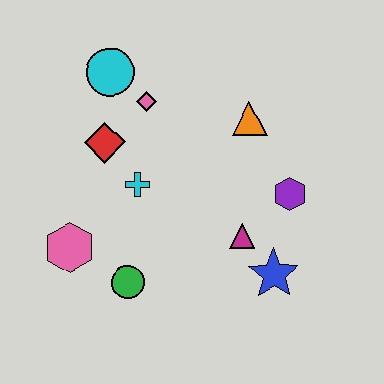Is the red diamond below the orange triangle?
Yes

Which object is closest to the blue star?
The magenta triangle is closest to the blue star.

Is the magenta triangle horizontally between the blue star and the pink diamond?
Yes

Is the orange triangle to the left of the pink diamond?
No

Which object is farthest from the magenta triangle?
The cyan circle is farthest from the magenta triangle.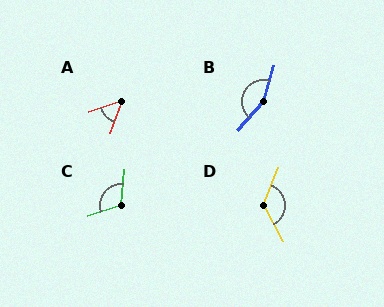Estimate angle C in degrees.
Approximately 113 degrees.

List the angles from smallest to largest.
A (52°), C (113°), D (130°), B (156°).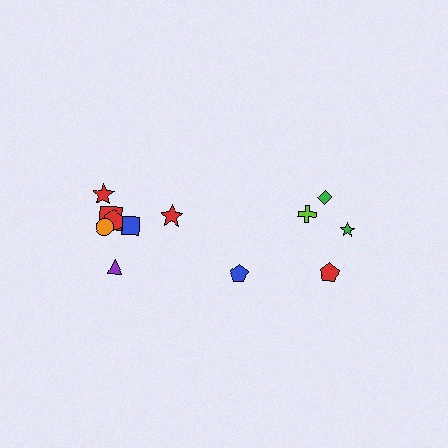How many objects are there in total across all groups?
There are 12 objects.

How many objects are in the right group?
There are 5 objects.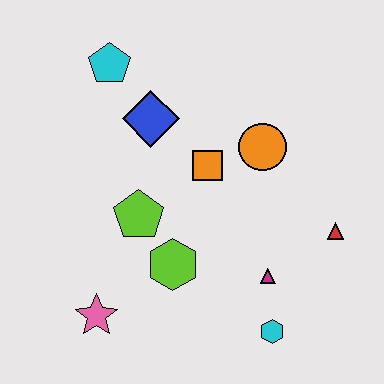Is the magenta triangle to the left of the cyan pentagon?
No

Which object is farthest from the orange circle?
The pink star is farthest from the orange circle.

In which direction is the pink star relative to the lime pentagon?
The pink star is below the lime pentagon.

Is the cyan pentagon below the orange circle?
No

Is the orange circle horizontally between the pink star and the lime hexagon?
No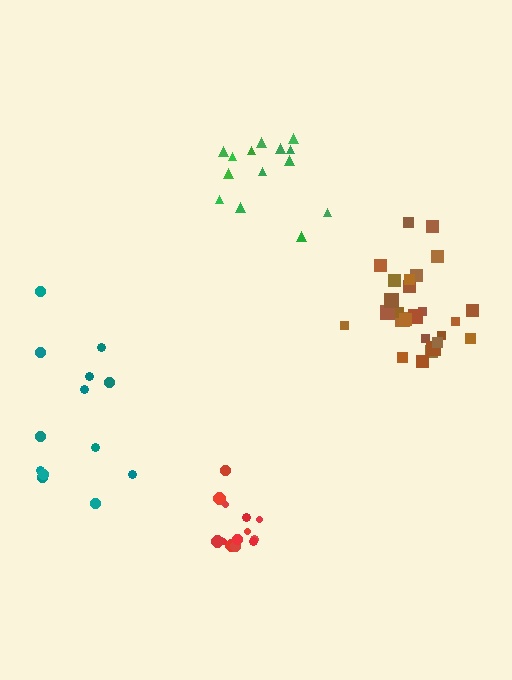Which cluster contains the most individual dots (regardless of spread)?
Brown (26).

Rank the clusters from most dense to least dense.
red, brown, green, teal.